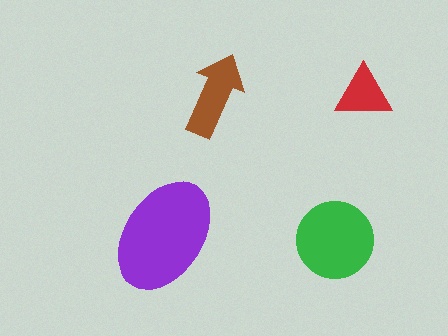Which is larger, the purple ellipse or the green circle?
The purple ellipse.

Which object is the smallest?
The red triangle.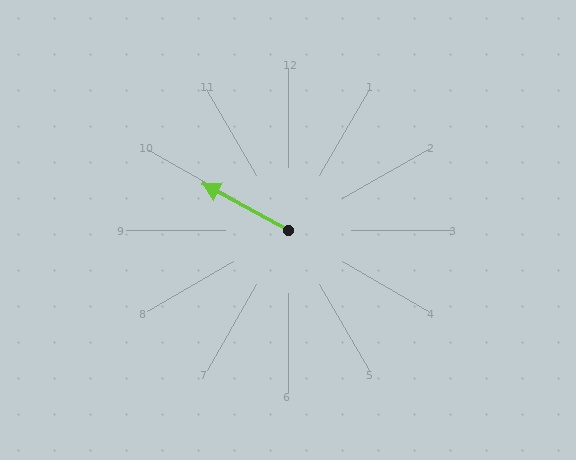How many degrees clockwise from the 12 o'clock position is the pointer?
Approximately 299 degrees.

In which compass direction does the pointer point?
Northwest.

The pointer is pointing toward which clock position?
Roughly 10 o'clock.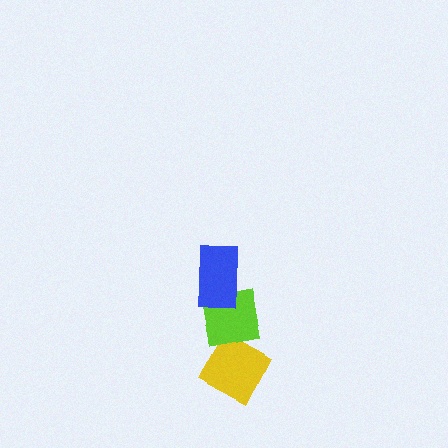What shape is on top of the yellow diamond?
The lime square is on top of the yellow diamond.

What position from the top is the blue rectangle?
The blue rectangle is 1st from the top.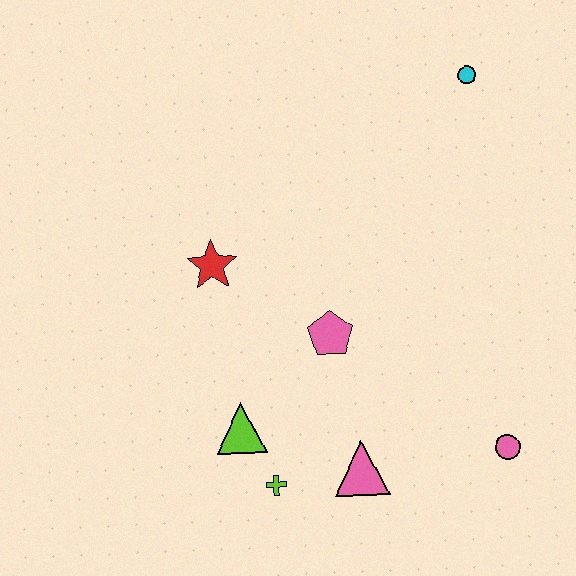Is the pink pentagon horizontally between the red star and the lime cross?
No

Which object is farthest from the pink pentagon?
The cyan circle is farthest from the pink pentagon.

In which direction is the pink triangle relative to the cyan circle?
The pink triangle is below the cyan circle.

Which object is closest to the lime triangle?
The lime cross is closest to the lime triangle.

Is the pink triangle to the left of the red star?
No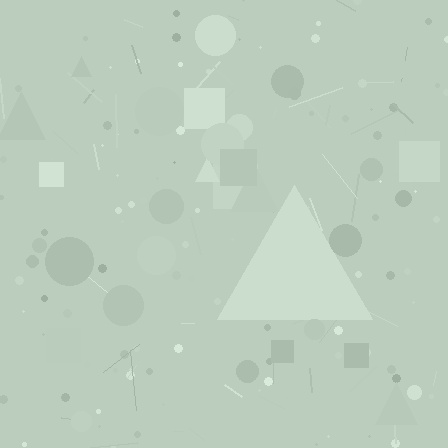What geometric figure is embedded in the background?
A triangle is embedded in the background.